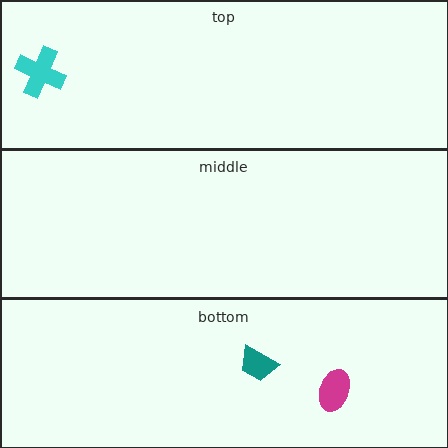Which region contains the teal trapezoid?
The bottom region.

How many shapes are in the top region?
1.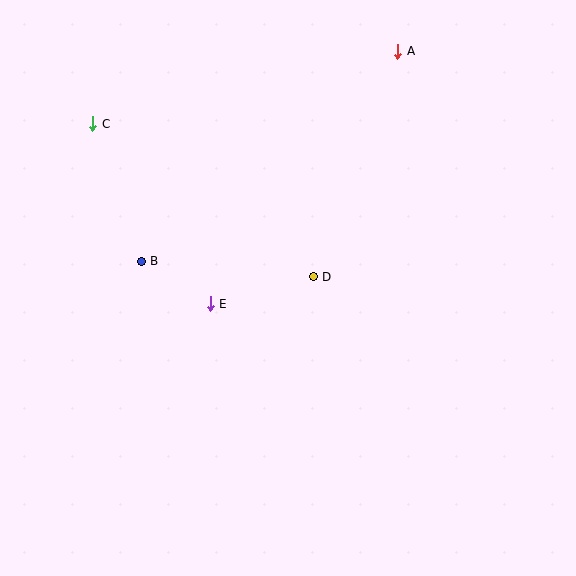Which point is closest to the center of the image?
Point D at (313, 277) is closest to the center.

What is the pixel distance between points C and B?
The distance between C and B is 146 pixels.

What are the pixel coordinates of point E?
Point E is at (210, 304).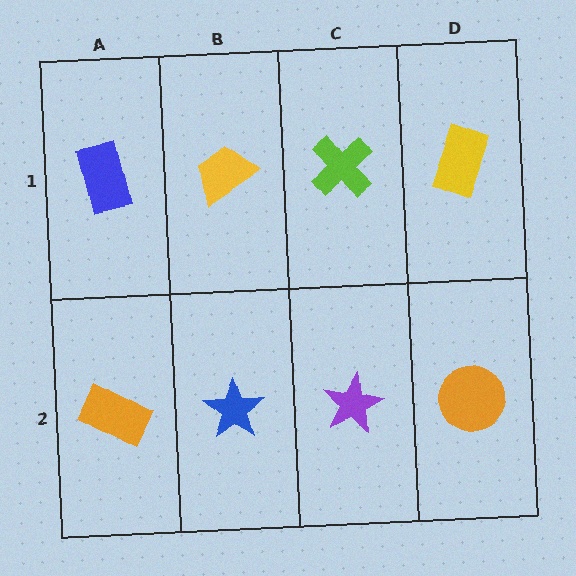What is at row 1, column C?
A lime cross.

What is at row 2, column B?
A blue star.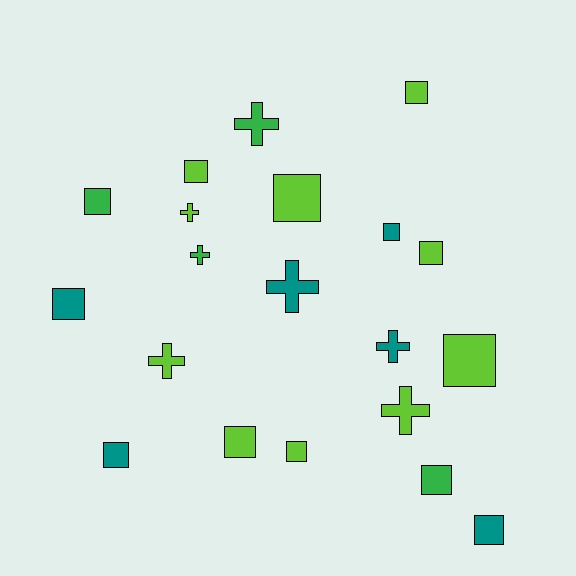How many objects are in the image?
There are 20 objects.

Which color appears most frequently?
Lime, with 10 objects.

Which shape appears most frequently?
Square, with 13 objects.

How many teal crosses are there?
There are 2 teal crosses.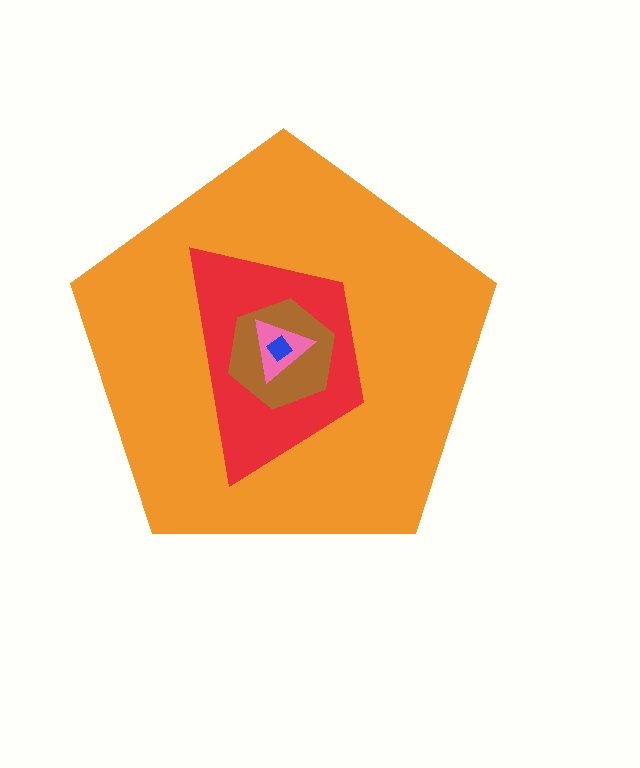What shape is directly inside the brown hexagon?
The pink triangle.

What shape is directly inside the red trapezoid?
The brown hexagon.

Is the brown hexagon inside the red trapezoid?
Yes.